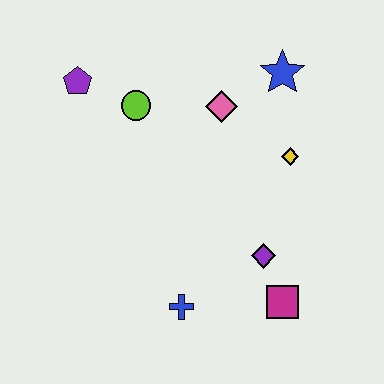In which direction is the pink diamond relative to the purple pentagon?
The pink diamond is to the right of the purple pentagon.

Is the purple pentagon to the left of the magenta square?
Yes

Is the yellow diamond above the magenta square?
Yes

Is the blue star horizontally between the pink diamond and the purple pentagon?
No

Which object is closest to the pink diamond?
The blue star is closest to the pink diamond.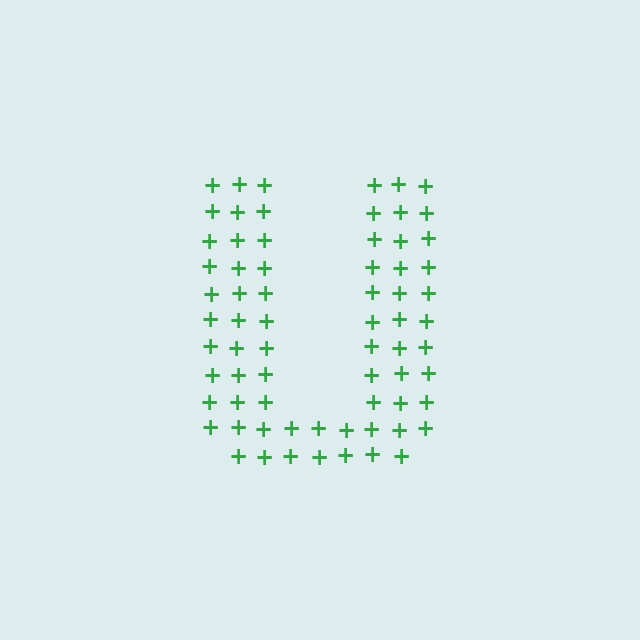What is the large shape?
The large shape is the letter U.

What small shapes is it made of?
It is made of small plus signs.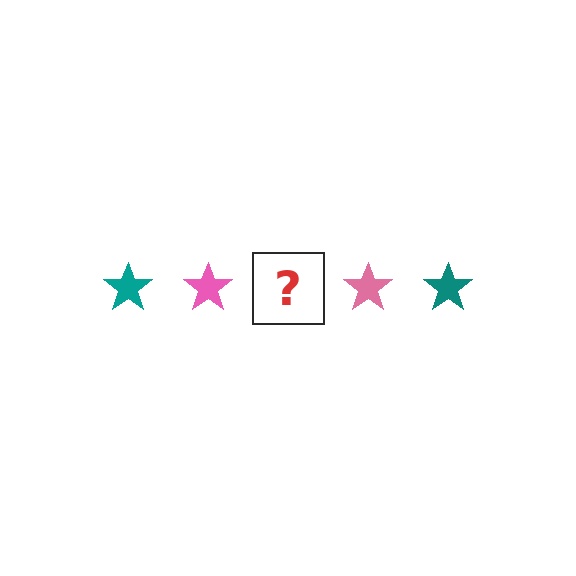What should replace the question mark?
The question mark should be replaced with a teal star.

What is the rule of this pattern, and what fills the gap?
The rule is that the pattern cycles through teal, pink stars. The gap should be filled with a teal star.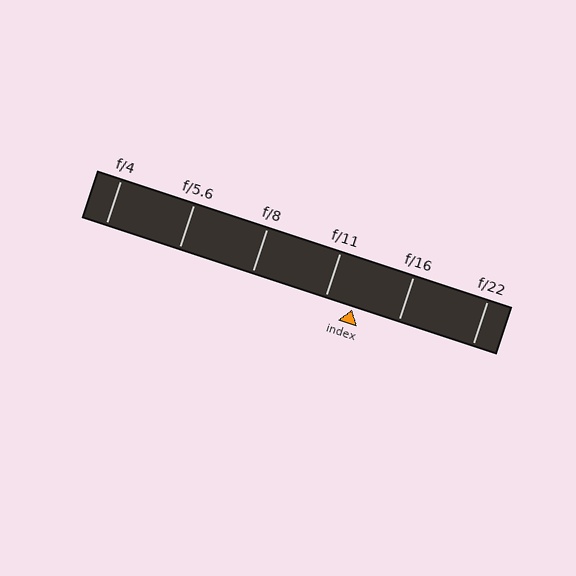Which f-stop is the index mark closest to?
The index mark is closest to f/11.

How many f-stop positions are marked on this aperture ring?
There are 6 f-stop positions marked.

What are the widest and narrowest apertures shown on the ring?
The widest aperture shown is f/4 and the narrowest is f/22.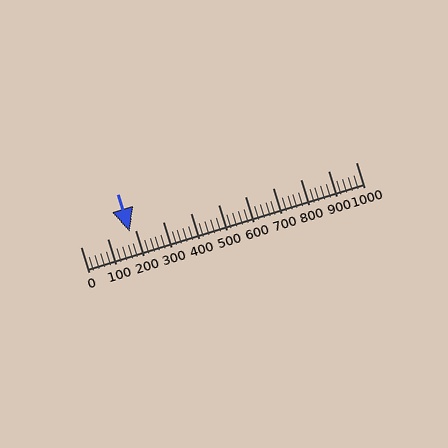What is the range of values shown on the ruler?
The ruler shows values from 0 to 1000.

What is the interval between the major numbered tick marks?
The major tick marks are spaced 100 units apart.